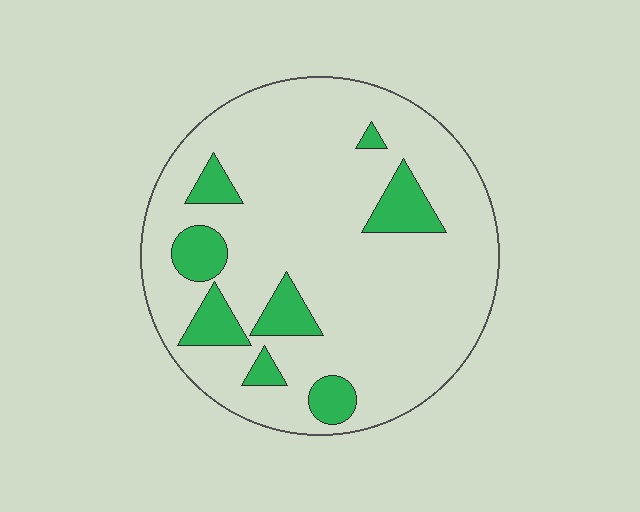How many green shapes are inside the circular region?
8.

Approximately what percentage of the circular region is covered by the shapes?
Approximately 15%.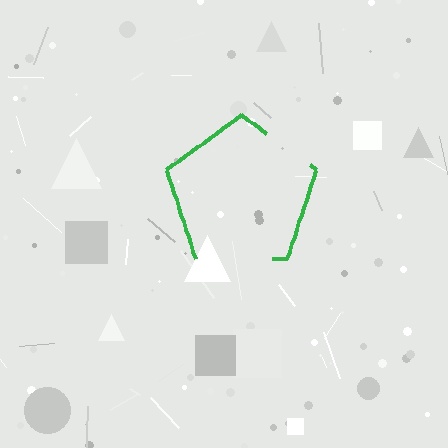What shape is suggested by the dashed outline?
The dashed outline suggests a pentagon.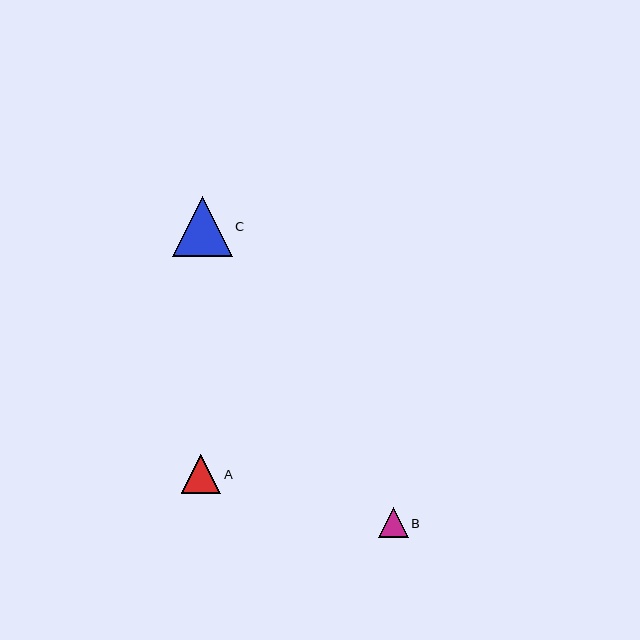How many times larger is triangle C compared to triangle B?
Triangle C is approximately 2.0 times the size of triangle B.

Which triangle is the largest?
Triangle C is the largest with a size of approximately 60 pixels.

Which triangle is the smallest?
Triangle B is the smallest with a size of approximately 29 pixels.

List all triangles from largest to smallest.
From largest to smallest: C, A, B.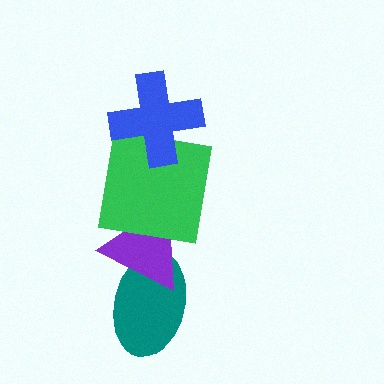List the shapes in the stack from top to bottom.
From top to bottom: the blue cross, the green square, the purple triangle, the teal ellipse.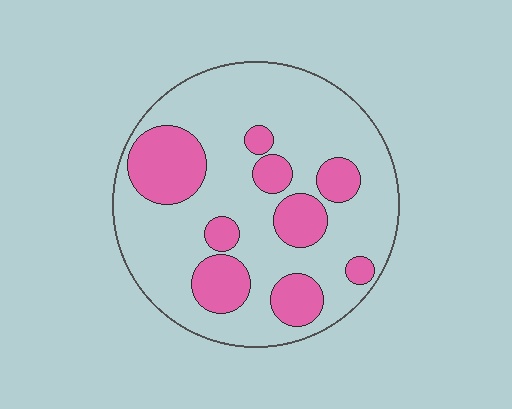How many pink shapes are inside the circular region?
9.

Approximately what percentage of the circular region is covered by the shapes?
Approximately 25%.